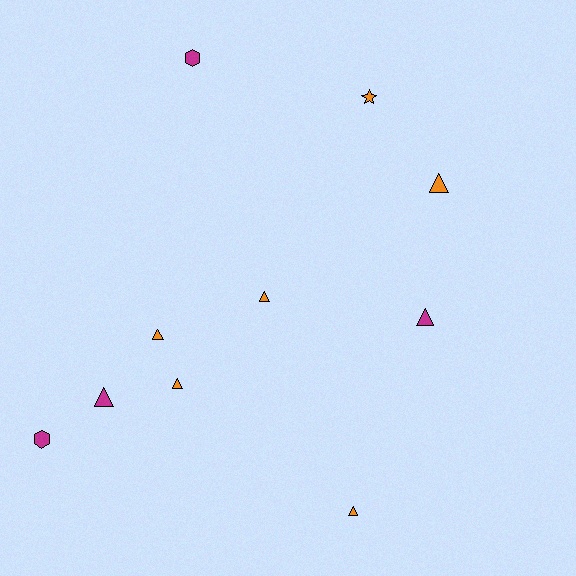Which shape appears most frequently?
Triangle, with 7 objects.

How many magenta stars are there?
There are no magenta stars.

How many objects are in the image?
There are 10 objects.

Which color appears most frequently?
Orange, with 6 objects.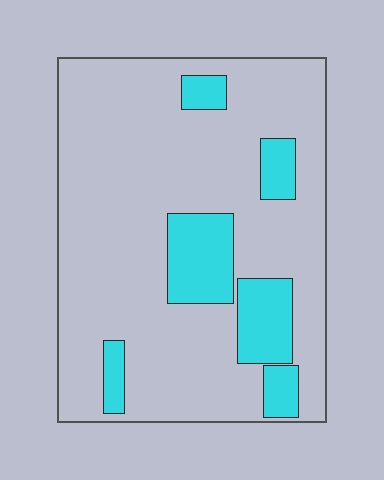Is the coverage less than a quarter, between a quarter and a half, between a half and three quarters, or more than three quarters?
Less than a quarter.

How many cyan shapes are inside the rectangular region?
6.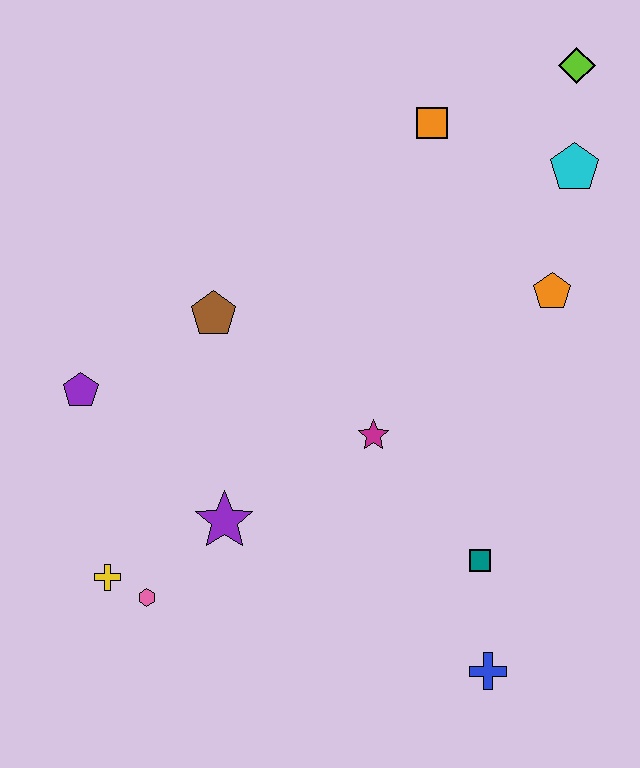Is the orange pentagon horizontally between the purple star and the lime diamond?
Yes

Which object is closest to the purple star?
The pink hexagon is closest to the purple star.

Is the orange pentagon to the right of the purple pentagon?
Yes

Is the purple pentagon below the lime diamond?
Yes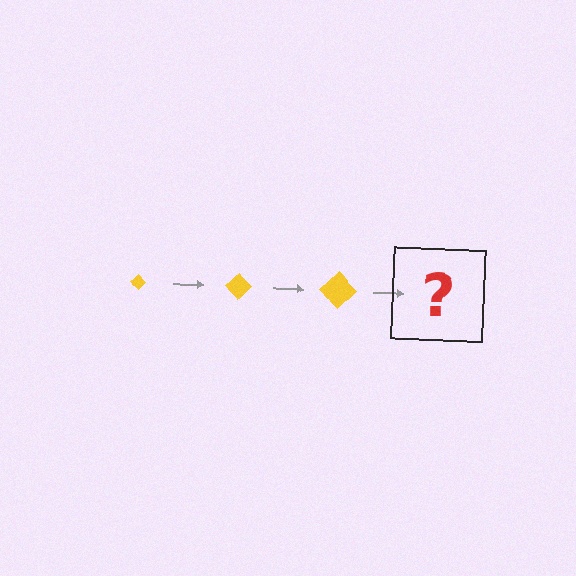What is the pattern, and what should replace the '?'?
The pattern is that the diamond gets progressively larger each step. The '?' should be a yellow diamond, larger than the previous one.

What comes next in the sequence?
The next element should be a yellow diamond, larger than the previous one.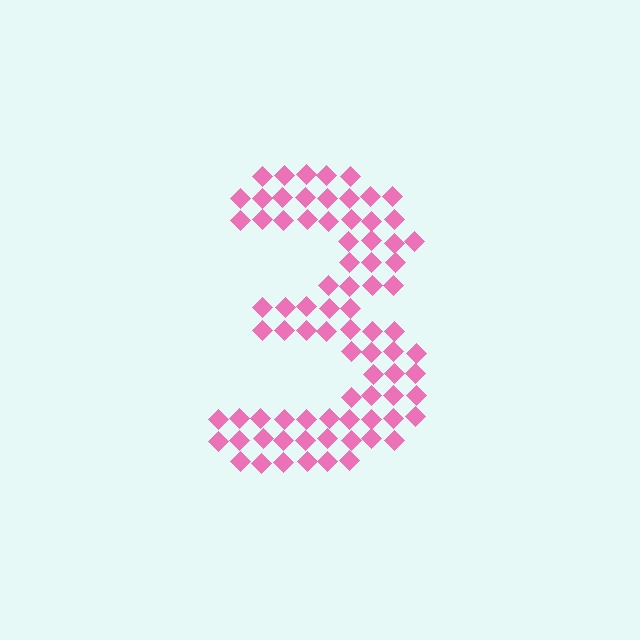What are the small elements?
The small elements are diamonds.